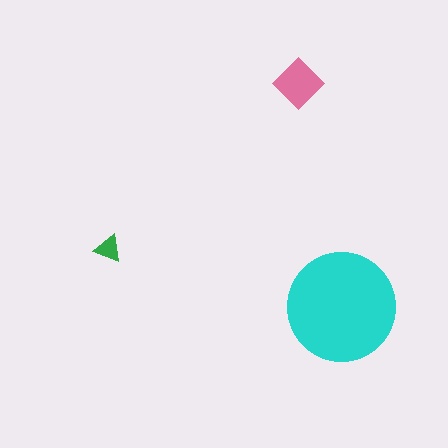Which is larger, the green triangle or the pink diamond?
The pink diamond.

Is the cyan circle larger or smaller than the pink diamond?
Larger.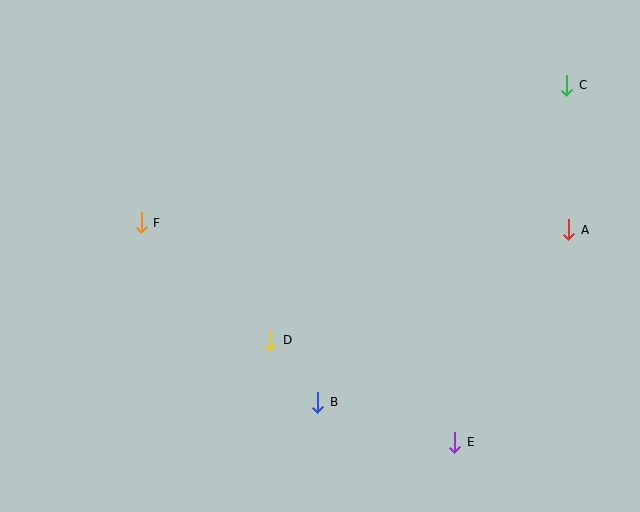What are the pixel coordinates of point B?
Point B is at (318, 402).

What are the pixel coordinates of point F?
Point F is at (141, 223).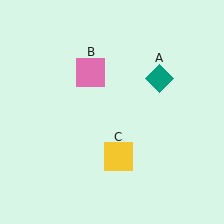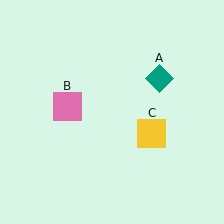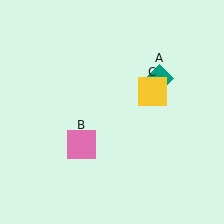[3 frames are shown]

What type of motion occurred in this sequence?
The pink square (object B), yellow square (object C) rotated counterclockwise around the center of the scene.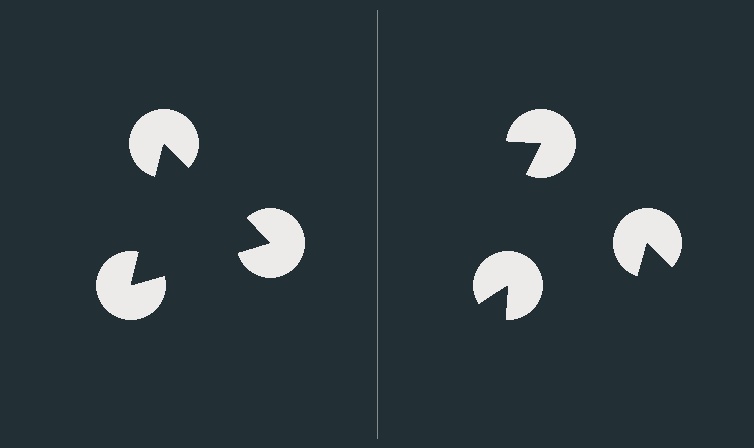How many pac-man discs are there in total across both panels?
6 — 3 on each side.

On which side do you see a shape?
An illusory triangle appears on the left side. On the right side the wedge cuts are rotated, so no coherent shape forms.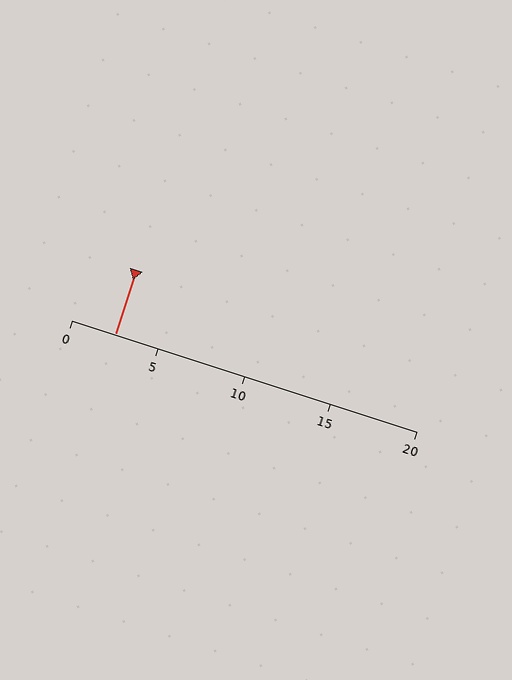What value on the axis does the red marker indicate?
The marker indicates approximately 2.5.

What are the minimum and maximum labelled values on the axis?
The axis runs from 0 to 20.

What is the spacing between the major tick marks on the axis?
The major ticks are spaced 5 apart.